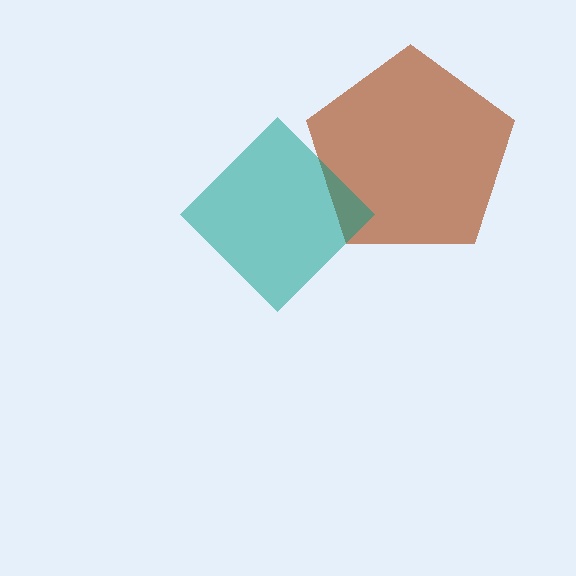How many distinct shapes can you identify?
There are 2 distinct shapes: a brown pentagon, a teal diamond.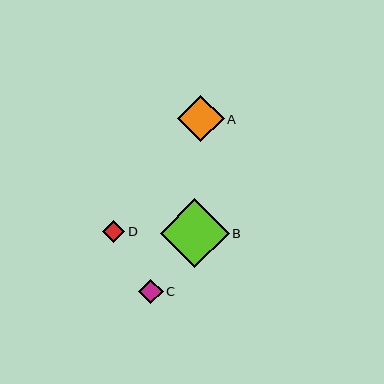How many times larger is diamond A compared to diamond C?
Diamond A is approximately 1.9 times the size of diamond C.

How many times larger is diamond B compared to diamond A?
Diamond B is approximately 1.5 times the size of diamond A.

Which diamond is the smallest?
Diamond D is the smallest with a size of approximately 22 pixels.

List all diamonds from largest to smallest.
From largest to smallest: B, A, C, D.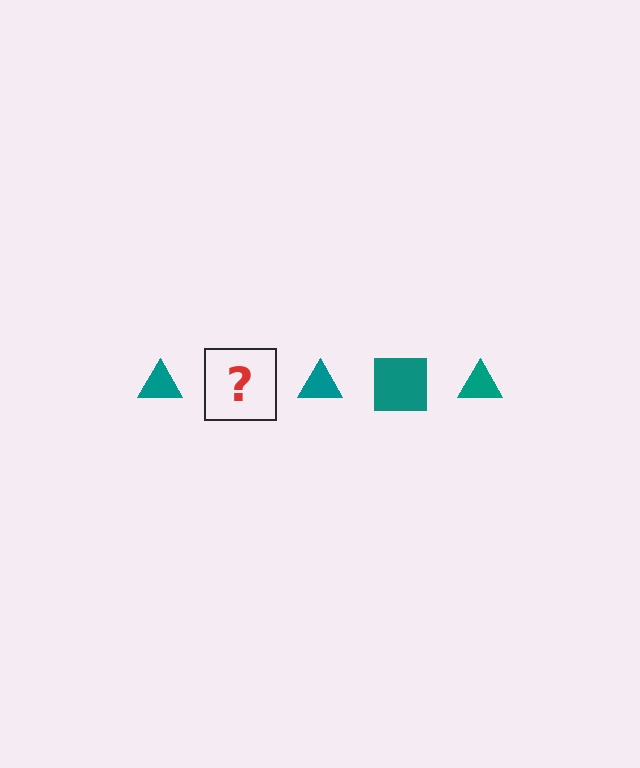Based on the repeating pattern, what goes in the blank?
The blank should be a teal square.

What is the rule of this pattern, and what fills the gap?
The rule is that the pattern cycles through triangle, square shapes in teal. The gap should be filled with a teal square.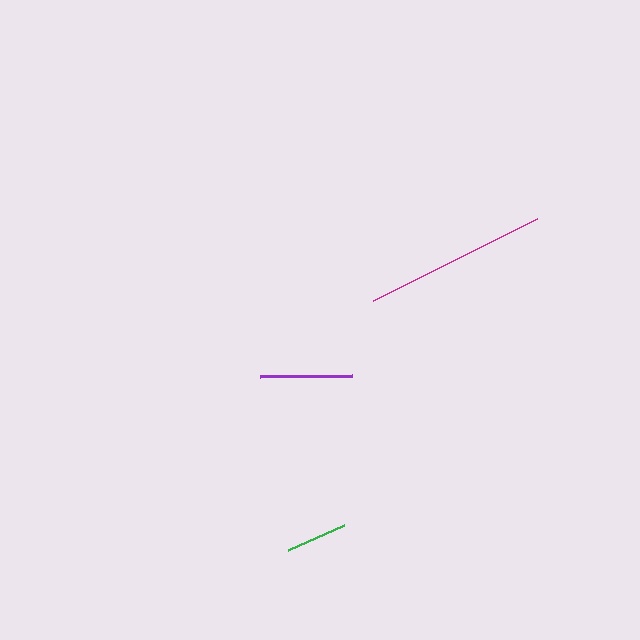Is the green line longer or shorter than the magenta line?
The magenta line is longer than the green line.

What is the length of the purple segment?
The purple segment is approximately 92 pixels long.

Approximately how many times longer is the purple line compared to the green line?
The purple line is approximately 1.5 times the length of the green line.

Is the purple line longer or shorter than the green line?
The purple line is longer than the green line.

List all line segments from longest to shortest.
From longest to shortest: magenta, purple, green.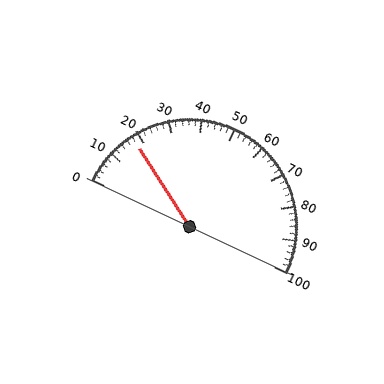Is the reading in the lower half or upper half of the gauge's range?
The reading is in the lower half of the range (0 to 100).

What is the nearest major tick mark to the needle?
The nearest major tick mark is 20.